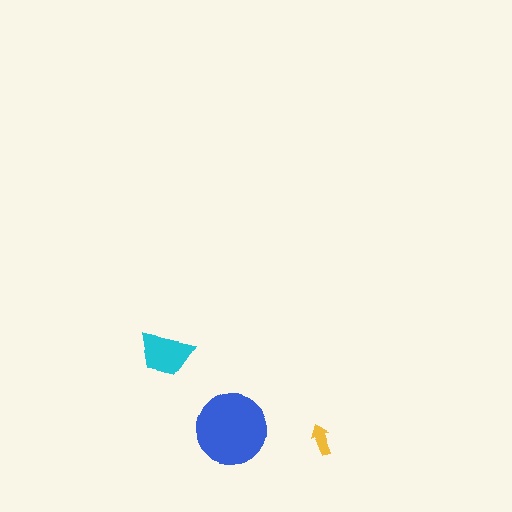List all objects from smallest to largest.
The yellow arrow, the cyan trapezoid, the blue circle.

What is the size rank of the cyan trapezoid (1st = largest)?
2nd.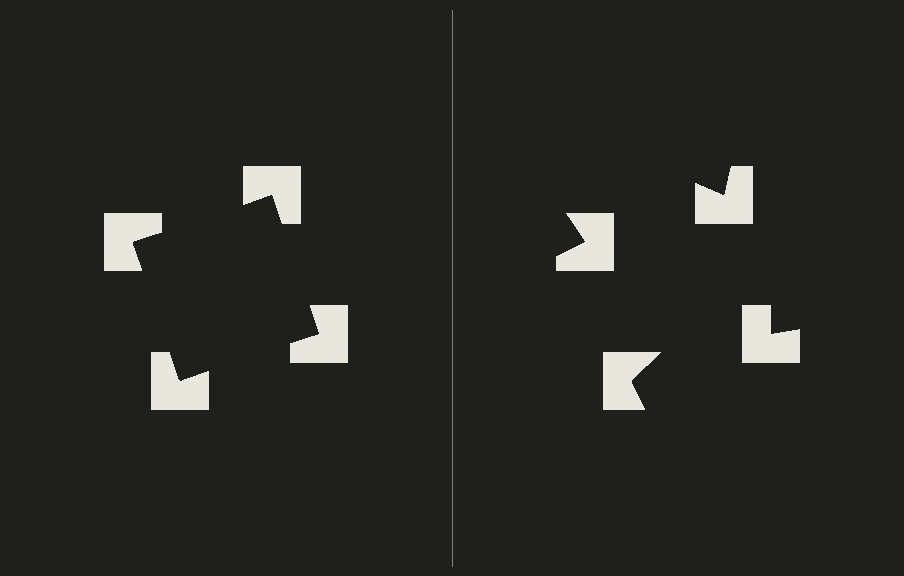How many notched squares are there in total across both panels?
8 — 4 on each side.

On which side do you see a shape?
An illusory square appears on the left side. On the right side the wedge cuts are rotated, so no coherent shape forms.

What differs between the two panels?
The notched squares are positioned identically on both sides; only the wedge orientations differ. On the left they align to a square; on the right they are misaligned.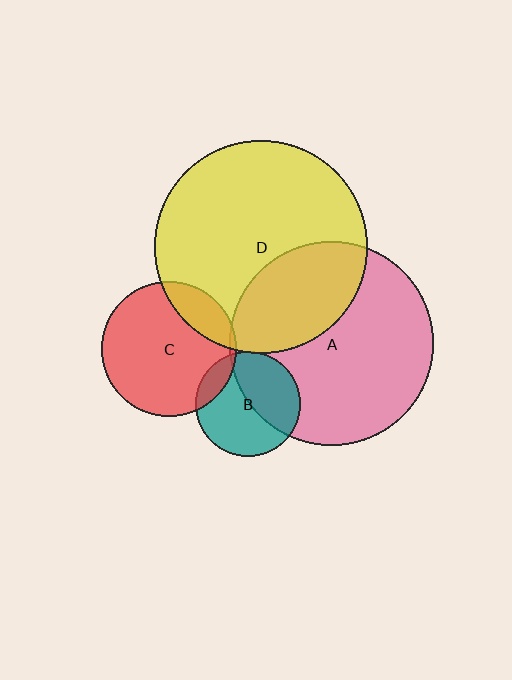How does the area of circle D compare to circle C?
Approximately 2.5 times.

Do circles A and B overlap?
Yes.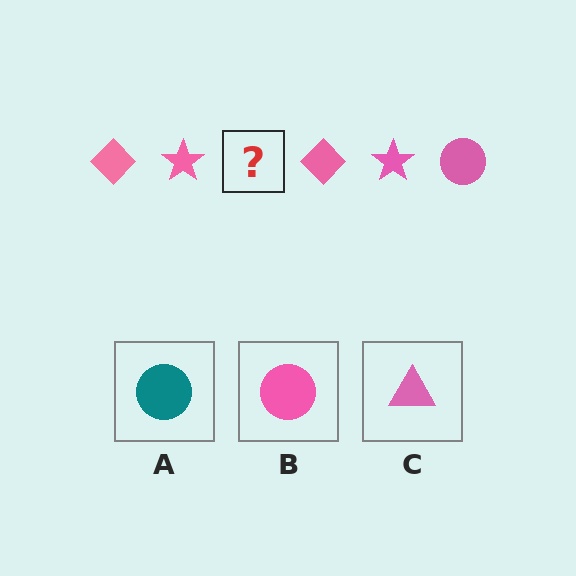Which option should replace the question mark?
Option B.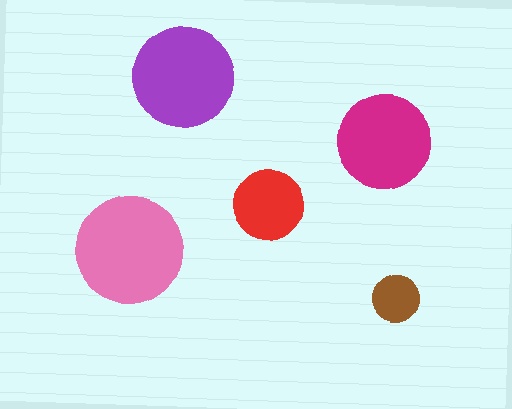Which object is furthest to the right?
The brown circle is rightmost.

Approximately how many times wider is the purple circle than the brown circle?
About 2 times wider.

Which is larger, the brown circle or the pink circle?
The pink one.